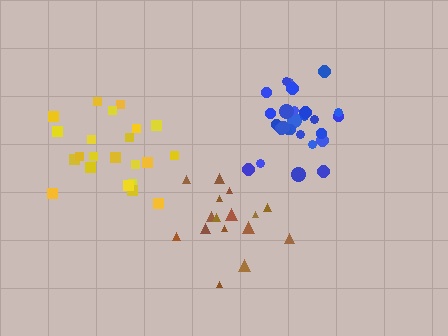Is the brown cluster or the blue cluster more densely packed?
Blue.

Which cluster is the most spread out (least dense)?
Brown.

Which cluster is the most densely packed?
Blue.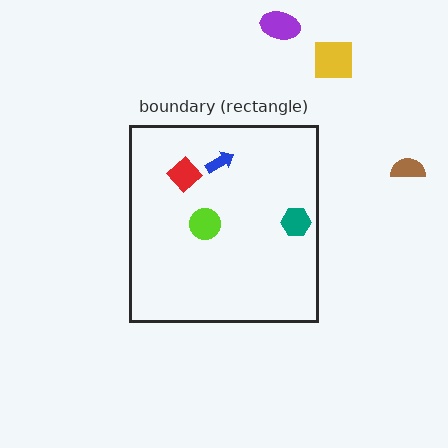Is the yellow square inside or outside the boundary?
Outside.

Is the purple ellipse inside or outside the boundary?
Outside.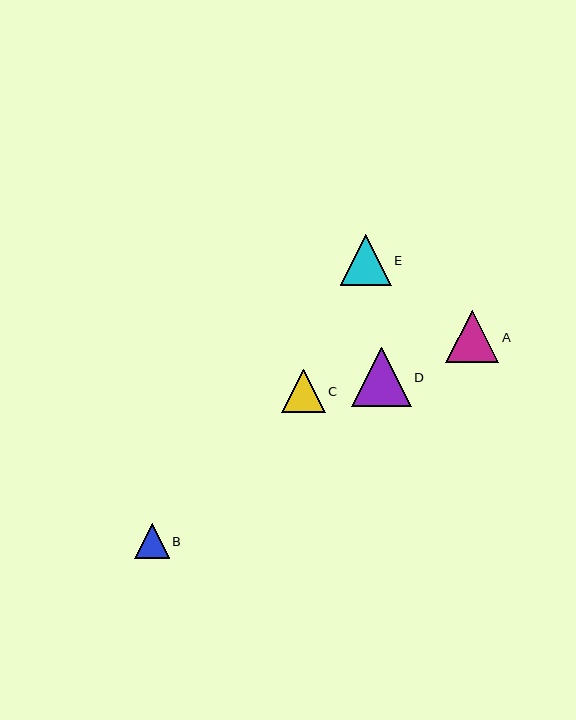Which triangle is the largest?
Triangle D is the largest with a size of approximately 60 pixels.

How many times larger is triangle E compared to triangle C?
Triangle E is approximately 1.2 times the size of triangle C.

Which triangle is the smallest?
Triangle B is the smallest with a size of approximately 34 pixels.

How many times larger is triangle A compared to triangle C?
Triangle A is approximately 1.2 times the size of triangle C.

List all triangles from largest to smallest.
From largest to smallest: D, A, E, C, B.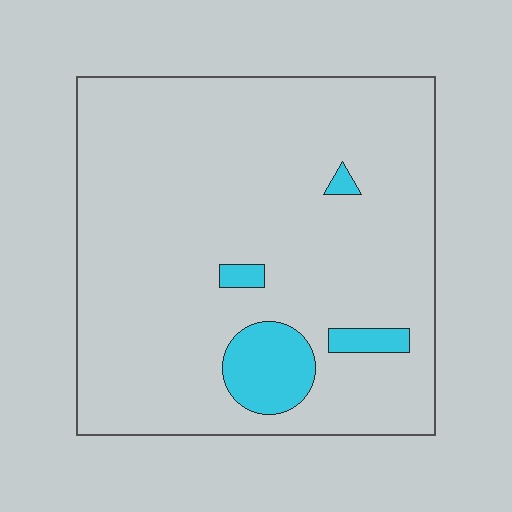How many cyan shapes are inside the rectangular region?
4.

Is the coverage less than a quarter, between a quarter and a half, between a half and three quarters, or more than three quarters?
Less than a quarter.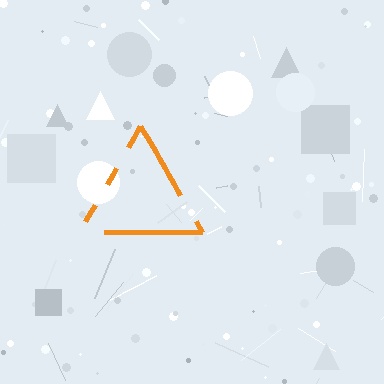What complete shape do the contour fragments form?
The contour fragments form a triangle.